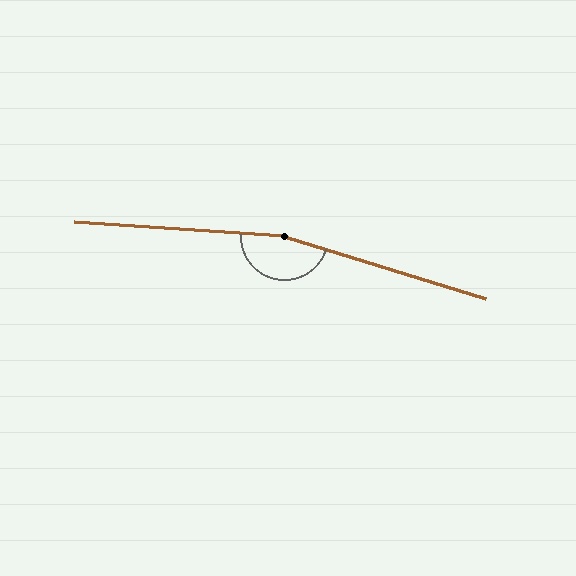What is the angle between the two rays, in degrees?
Approximately 167 degrees.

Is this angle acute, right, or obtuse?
It is obtuse.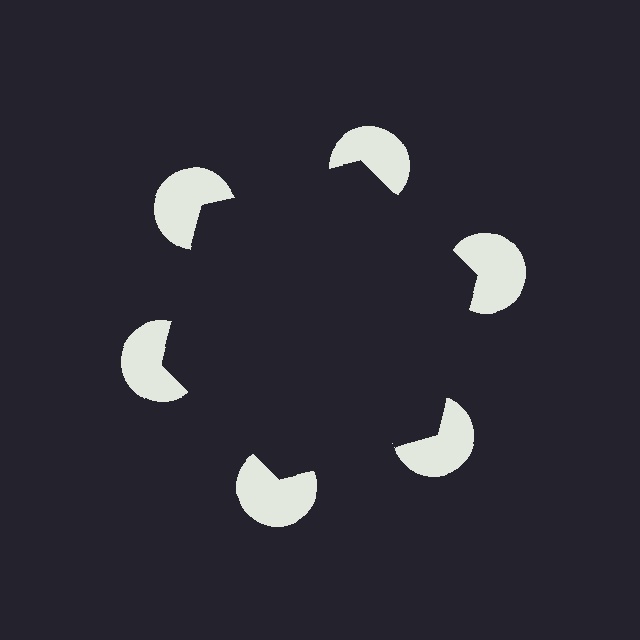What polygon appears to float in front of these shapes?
An illusory hexagon — its edges are inferred from the aligned wedge cuts in the pac-man discs, not physically drawn.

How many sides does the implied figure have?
6 sides.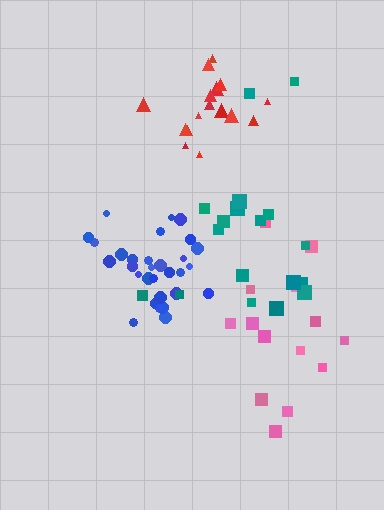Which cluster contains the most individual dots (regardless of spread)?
Blue (30).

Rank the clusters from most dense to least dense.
blue, red, pink, teal.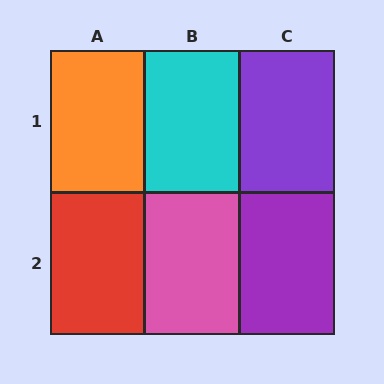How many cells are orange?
1 cell is orange.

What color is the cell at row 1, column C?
Purple.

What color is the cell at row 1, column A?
Orange.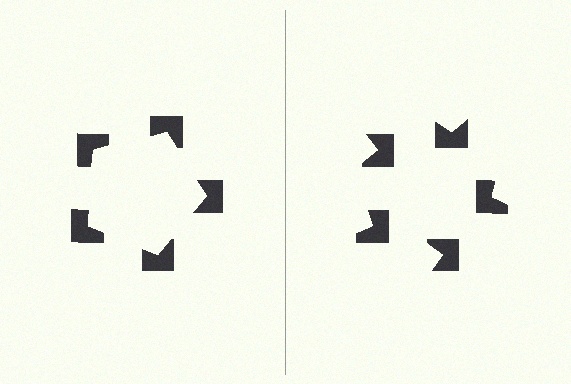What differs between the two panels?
The notched squares are positioned identically on both sides; only the wedge orientations differ. On the left they align to a pentagon; on the right they are misaligned.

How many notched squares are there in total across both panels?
10 — 5 on each side.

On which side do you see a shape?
An illusory pentagon appears on the left side. On the right side the wedge cuts are rotated, so no coherent shape forms.